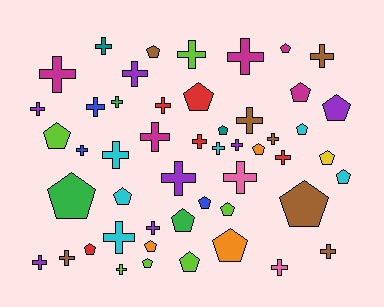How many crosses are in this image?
There are 28 crosses.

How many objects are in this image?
There are 50 objects.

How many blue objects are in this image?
There are 3 blue objects.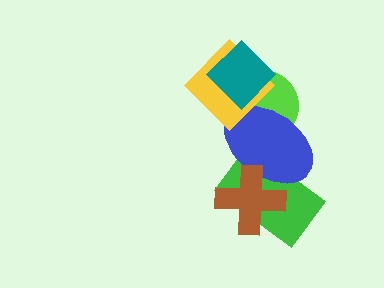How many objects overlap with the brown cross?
2 objects overlap with the brown cross.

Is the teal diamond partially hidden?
No, no other shape covers it.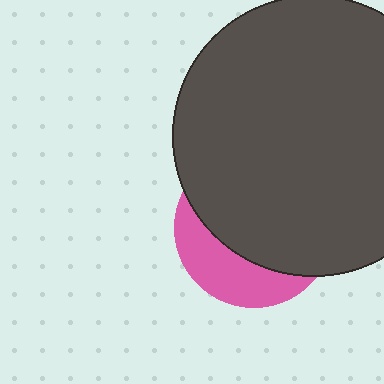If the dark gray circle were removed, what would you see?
You would see the complete pink circle.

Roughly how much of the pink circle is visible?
A small part of it is visible (roughly 31%).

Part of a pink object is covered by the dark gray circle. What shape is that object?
It is a circle.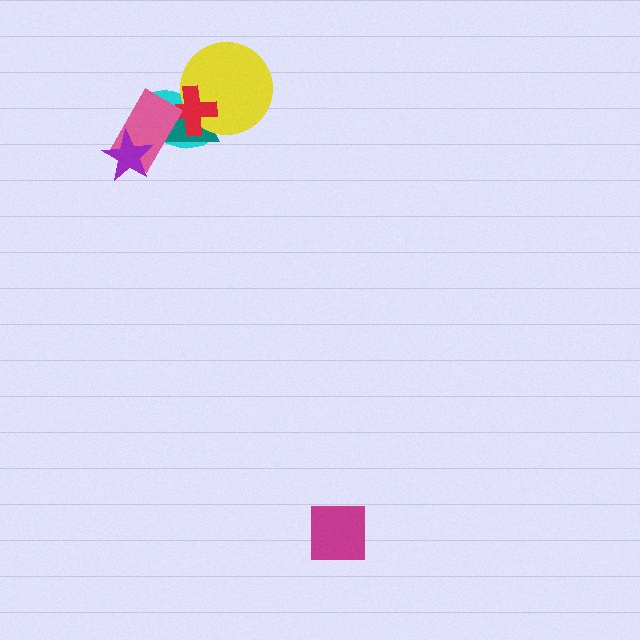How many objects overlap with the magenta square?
0 objects overlap with the magenta square.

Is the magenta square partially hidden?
No, no other shape covers it.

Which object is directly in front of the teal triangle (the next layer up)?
The yellow circle is directly in front of the teal triangle.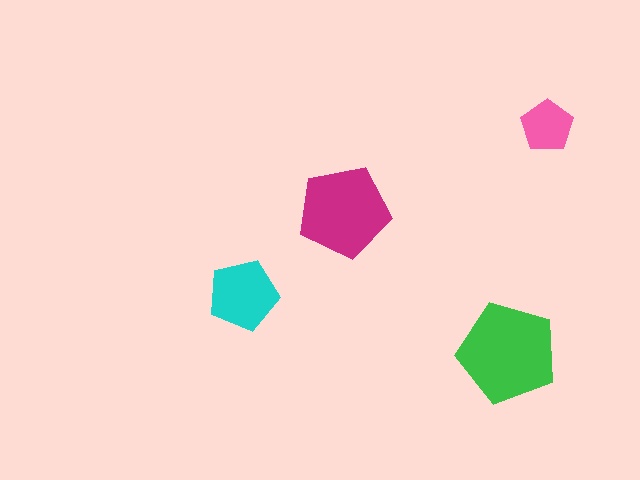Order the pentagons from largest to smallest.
the green one, the magenta one, the cyan one, the pink one.